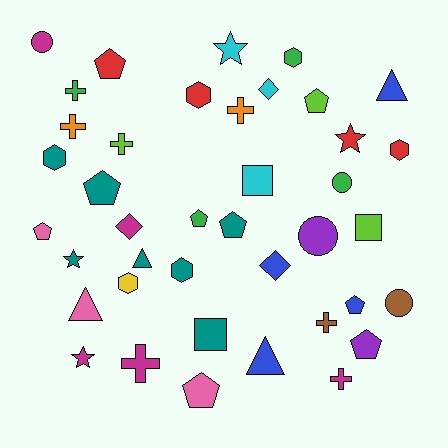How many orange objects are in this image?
There are 2 orange objects.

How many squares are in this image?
There are 3 squares.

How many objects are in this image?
There are 40 objects.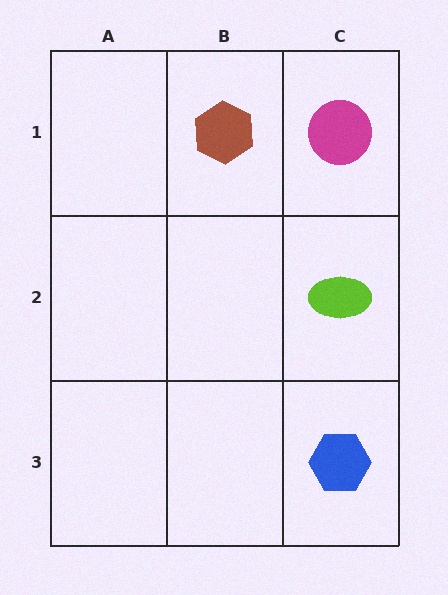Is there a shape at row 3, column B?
No, that cell is empty.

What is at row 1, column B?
A brown hexagon.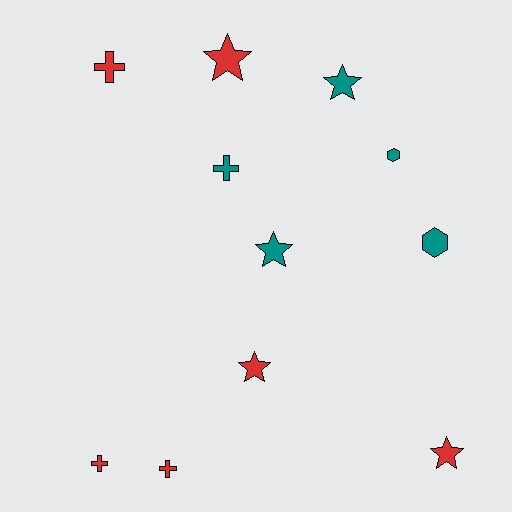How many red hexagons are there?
There are no red hexagons.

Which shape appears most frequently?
Star, with 5 objects.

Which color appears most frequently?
Red, with 6 objects.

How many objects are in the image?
There are 11 objects.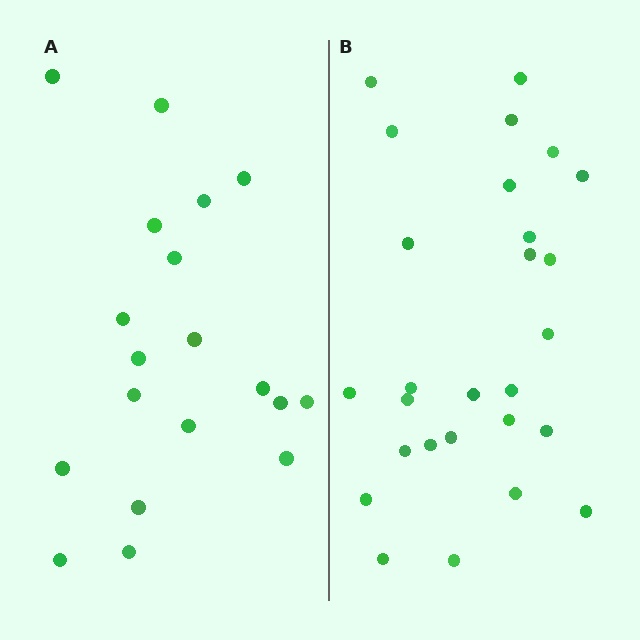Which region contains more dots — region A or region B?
Region B (the right region) has more dots.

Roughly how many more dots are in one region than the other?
Region B has roughly 8 or so more dots than region A.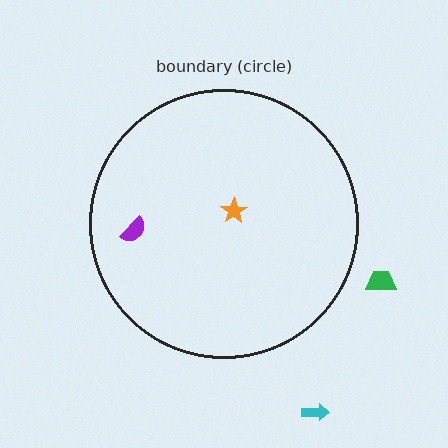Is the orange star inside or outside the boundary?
Inside.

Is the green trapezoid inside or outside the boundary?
Outside.